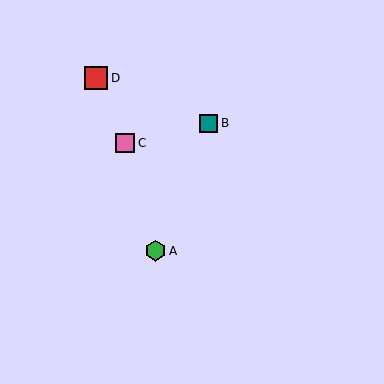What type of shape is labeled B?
Shape B is a teal square.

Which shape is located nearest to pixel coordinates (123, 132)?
The pink square (labeled C) at (125, 143) is nearest to that location.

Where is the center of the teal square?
The center of the teal square is at (209, 123).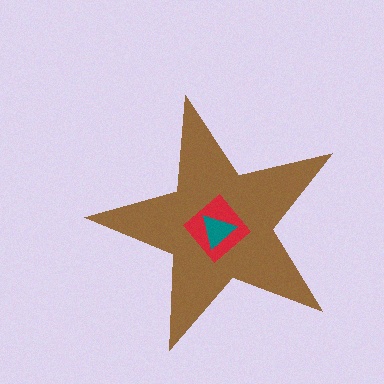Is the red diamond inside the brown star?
Yes.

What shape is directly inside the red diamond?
The teal triangle.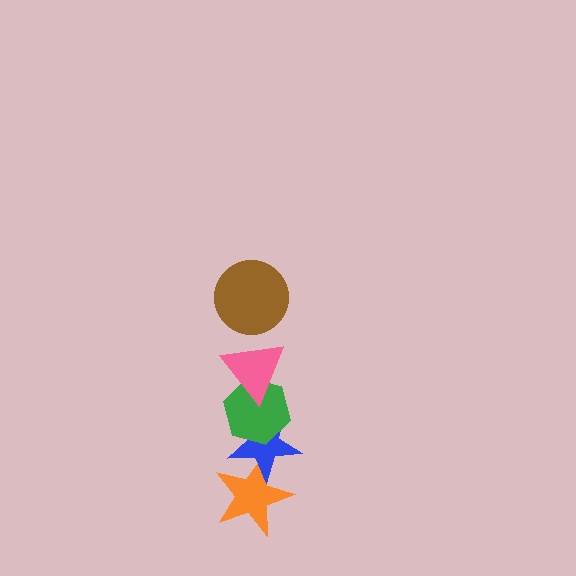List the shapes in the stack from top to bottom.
From top to bottom: the brown circle, the pink triangle, the green hexagon, the blue star, the orange star.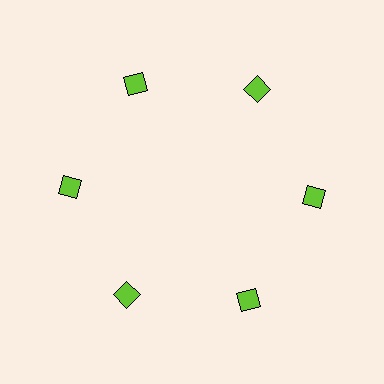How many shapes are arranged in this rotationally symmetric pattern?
There are 6 shapes, arranged in 6 groups of 1.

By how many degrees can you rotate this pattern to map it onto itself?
The pattern maps onto itself every 60 degrees of rotation.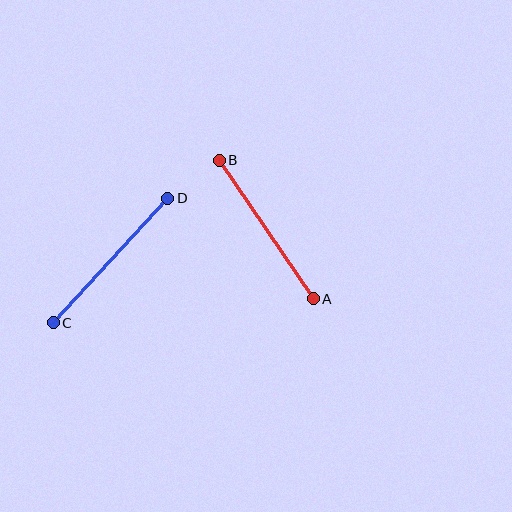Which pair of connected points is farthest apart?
Points C and D are farthest apart.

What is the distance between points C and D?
The distance is approximately 169 pixels.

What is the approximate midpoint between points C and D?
The midpoint is at approximately (110, 261) pixels.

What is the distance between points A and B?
The distance is approximately 168 pixels.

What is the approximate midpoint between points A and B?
The midpoint is at approximately (266, 229) pixels.